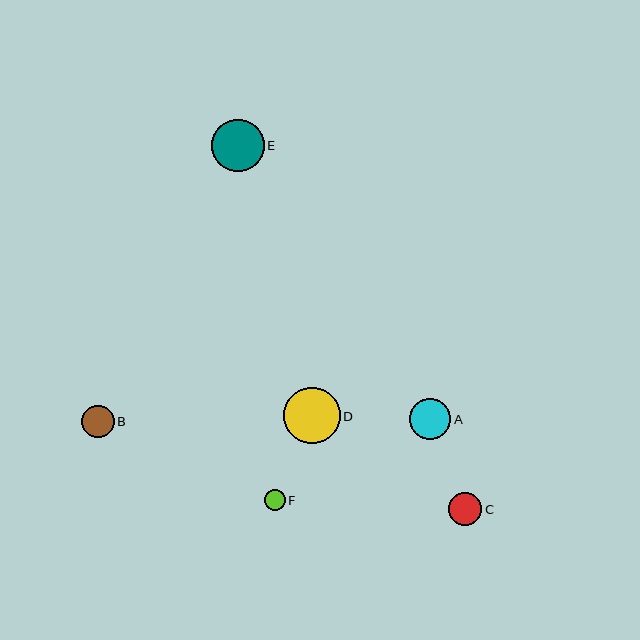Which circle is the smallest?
Circle F is the smallest with a size of approximately 21 pixels.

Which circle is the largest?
Circle D is the largest with a size of approximately 56 pixels.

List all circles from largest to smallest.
From largest to smallest: D, E, A, C, B, F.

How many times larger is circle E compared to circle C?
Circle E is approximately 1.6 times the size of circle C.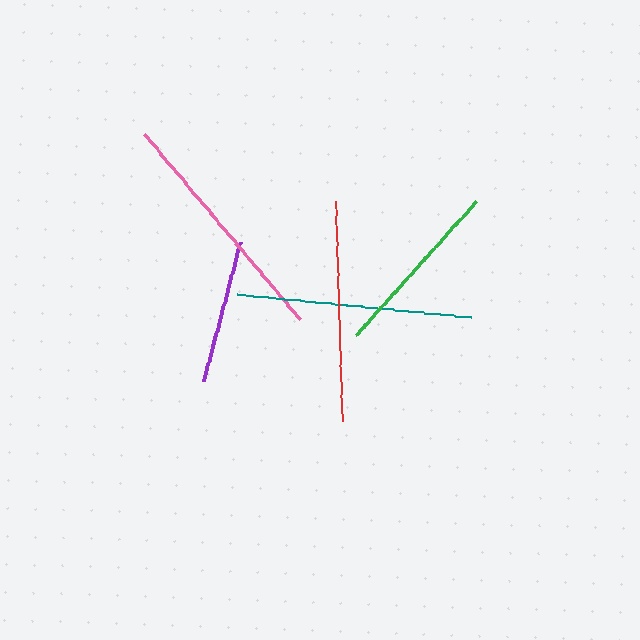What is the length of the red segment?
The red segment is approximately 219 pixels long.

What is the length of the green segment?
The green segment is approximately 180 pixels long.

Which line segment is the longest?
The pink line is the longest at approximately 243 pixels.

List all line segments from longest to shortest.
From longest to shortest: pink, teal, red, green, purple.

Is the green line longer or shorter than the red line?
The red line is longer than the green line.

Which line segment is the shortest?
The purple line is the shortest at approximately 143 pixels.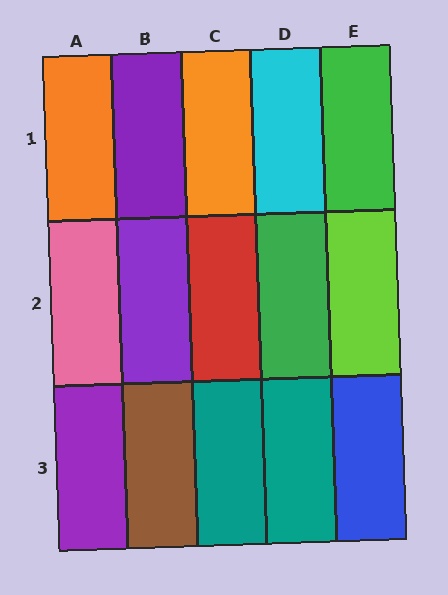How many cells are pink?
1 cell is pink.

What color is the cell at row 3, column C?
Teal.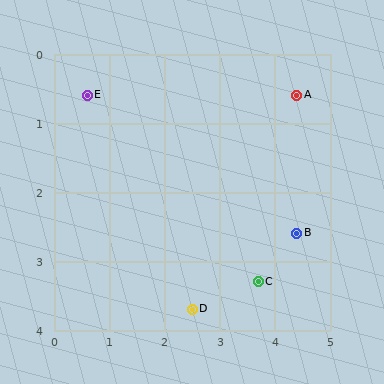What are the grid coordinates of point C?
Point C is at approximately (3.7, 3.3).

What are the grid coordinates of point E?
Point E is at approximately (0.6, 0.6).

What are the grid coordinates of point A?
Point A is at approximately (4.4, 0.6).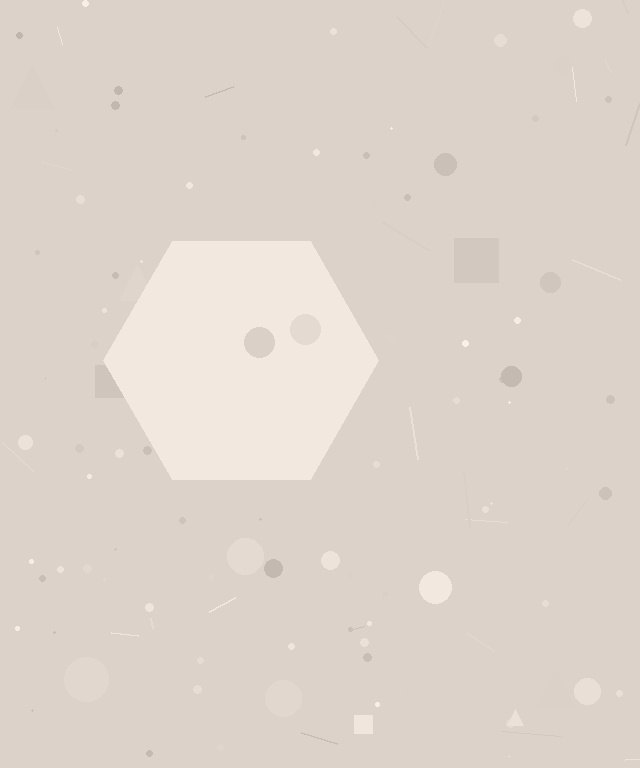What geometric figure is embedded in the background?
A hexagon is embedded in the background.